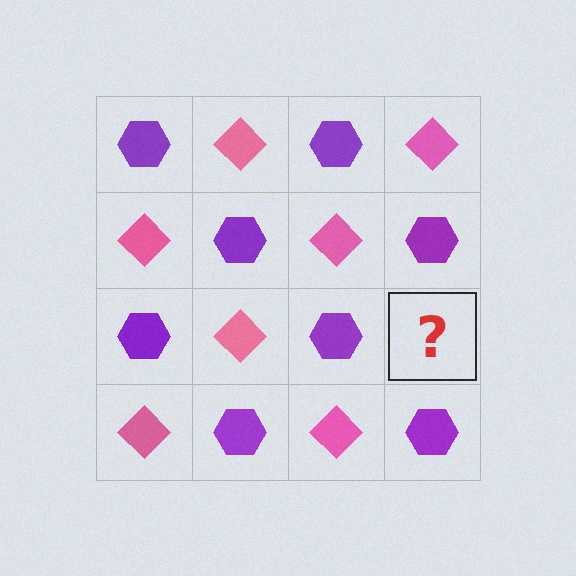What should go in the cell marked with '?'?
The missing cell should contain a pink diamond.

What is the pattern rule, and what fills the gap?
The rule is that it alternates purple hexagon and pink diamond in a checkerboard pattern. The gap should be filled with a pink diamond.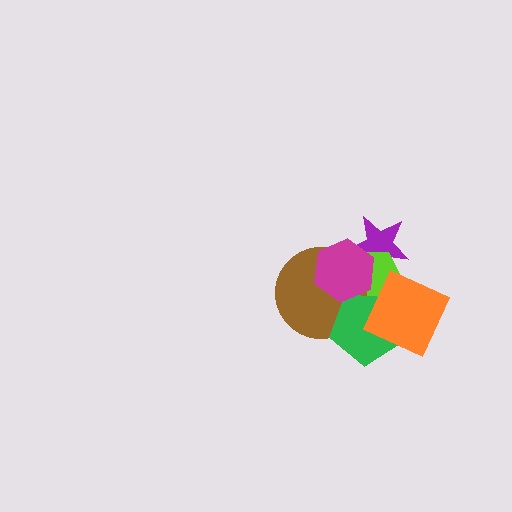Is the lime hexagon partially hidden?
Yes, it is partially covered by another shape.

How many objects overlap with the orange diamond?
2 objects overlap with the orange diamond.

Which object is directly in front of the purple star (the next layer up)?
The lime hexagon is directly in front of the purple star.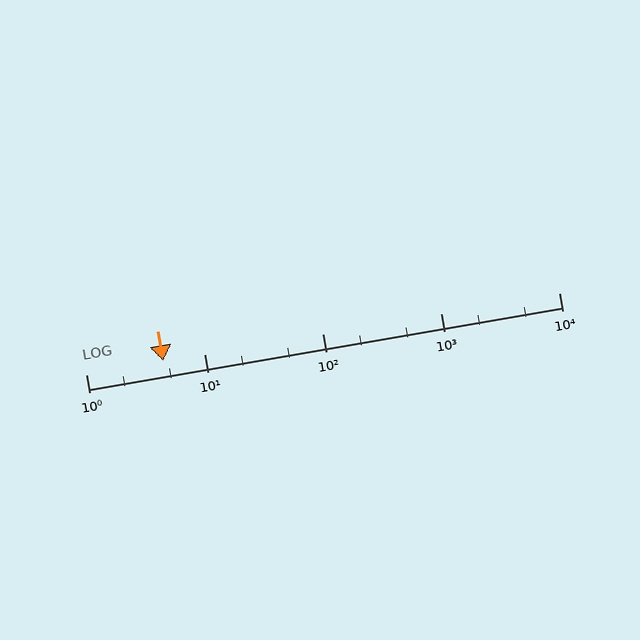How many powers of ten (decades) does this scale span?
The scale spans 4 decades, from 1 to 10000.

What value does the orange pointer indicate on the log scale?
The pointer indicates approximately 4.5.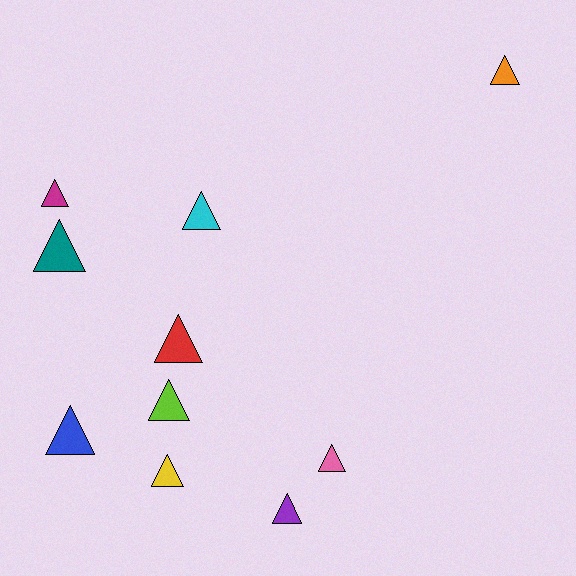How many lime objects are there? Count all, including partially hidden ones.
There is 1 lime object.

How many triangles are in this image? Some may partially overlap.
There are 10 triangles.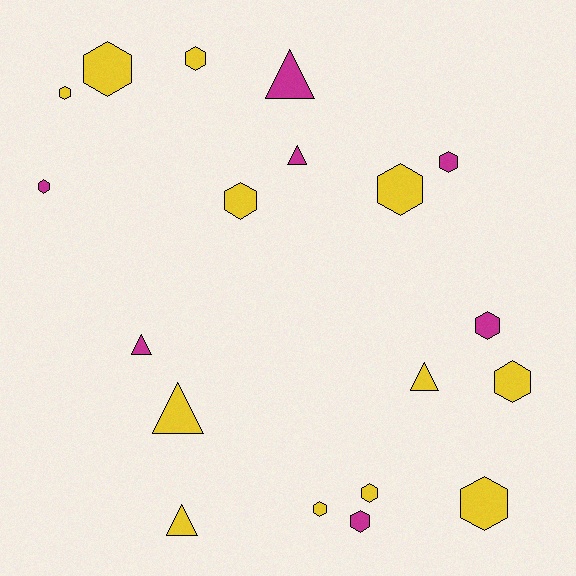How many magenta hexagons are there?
There are 4 magenta hexagons.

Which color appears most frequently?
Yellow, with 12 objects.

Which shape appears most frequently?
Hexagon, with 13 objects.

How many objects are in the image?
There are 19 objects.